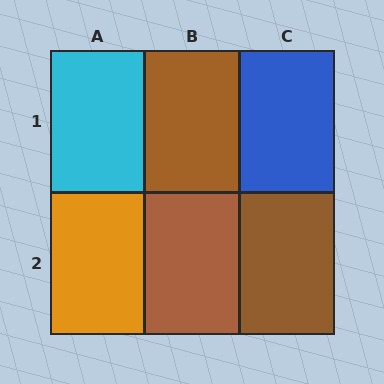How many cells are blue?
1 cell is blue.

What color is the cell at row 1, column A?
Cyan.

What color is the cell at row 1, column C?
Blue.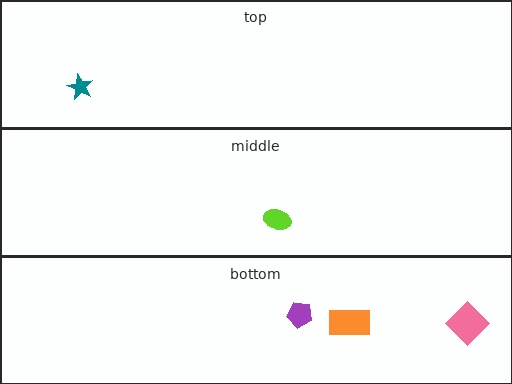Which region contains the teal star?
The top region.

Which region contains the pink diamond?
The bottom region.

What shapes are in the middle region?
The lime ellipse.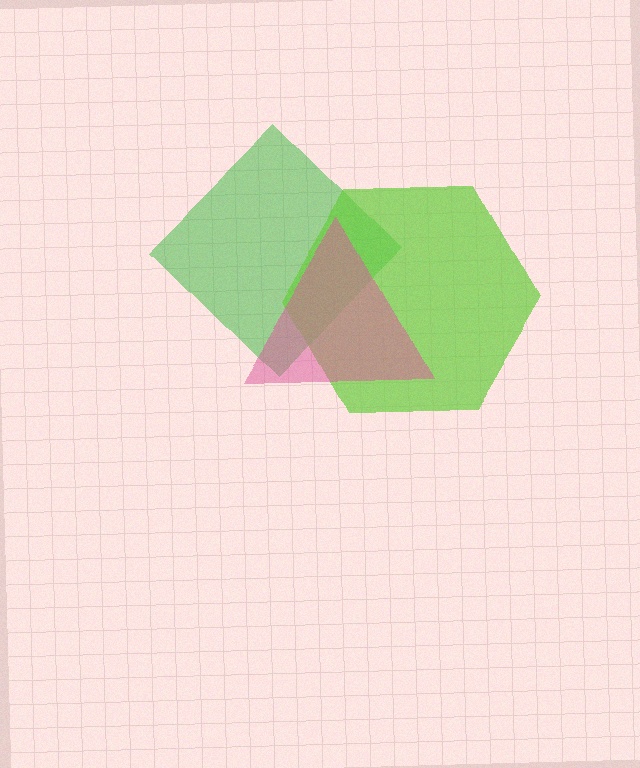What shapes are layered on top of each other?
The layered shapes are: a green diamond, a lime hexagon, a pink triangle.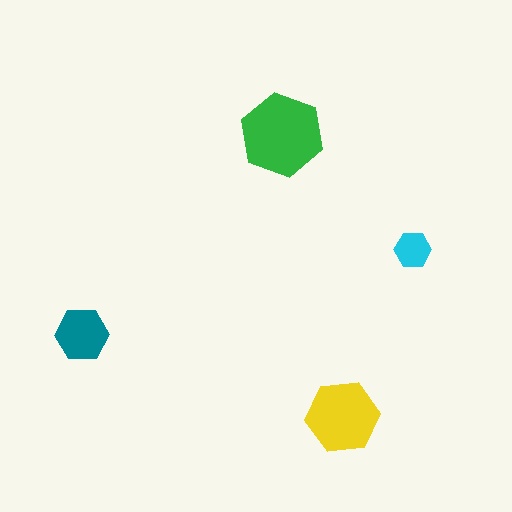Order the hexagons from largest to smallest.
the green one, the yellow one, the teal one, the cyan one.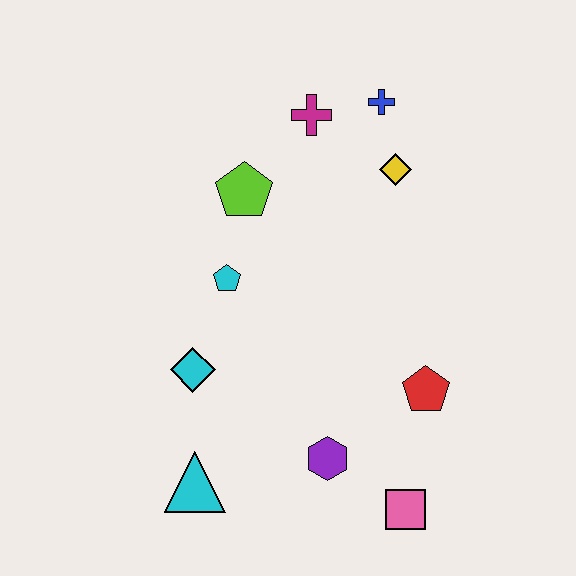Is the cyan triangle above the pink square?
Yes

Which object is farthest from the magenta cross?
The pink square is farthest from the magenta cross.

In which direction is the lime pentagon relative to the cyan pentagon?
The lime pentagon is above the cyan pentagon.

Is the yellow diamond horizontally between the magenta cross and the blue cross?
No